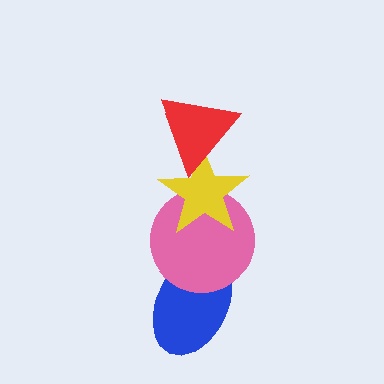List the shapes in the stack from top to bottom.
From top to bottom: the red triangle, the yellow star, the pink circle, the blue ellipse.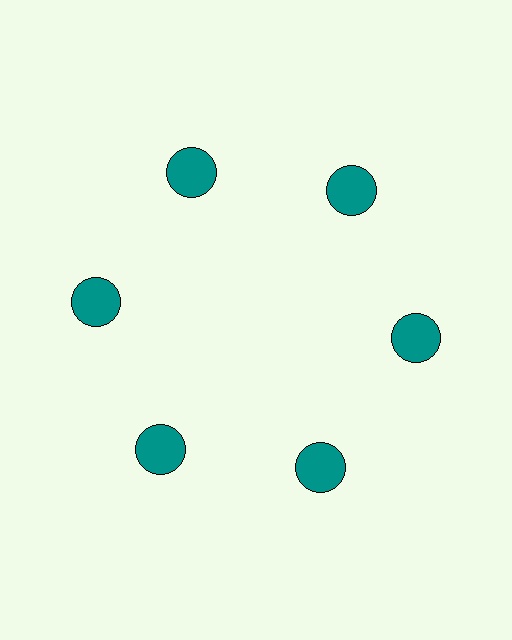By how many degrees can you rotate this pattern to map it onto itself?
The pattern maps onto itself every 60 degrees of rotation.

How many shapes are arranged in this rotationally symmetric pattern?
There are 6 shapes, arranged in 6 groups of 1.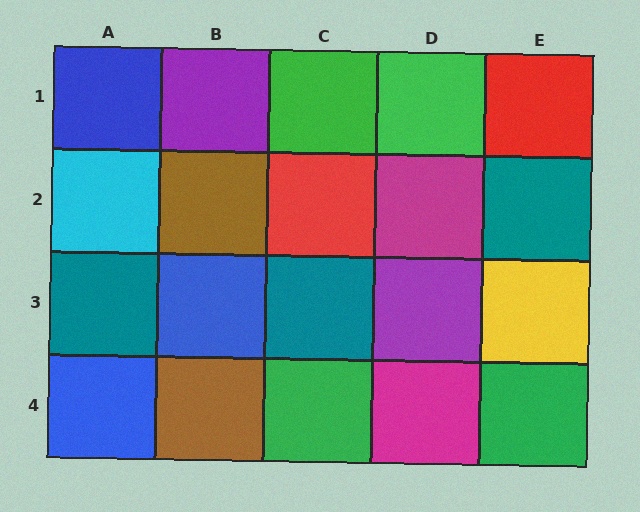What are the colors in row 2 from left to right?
Cyan, brown, red, magenta, teal.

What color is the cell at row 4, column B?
Brown.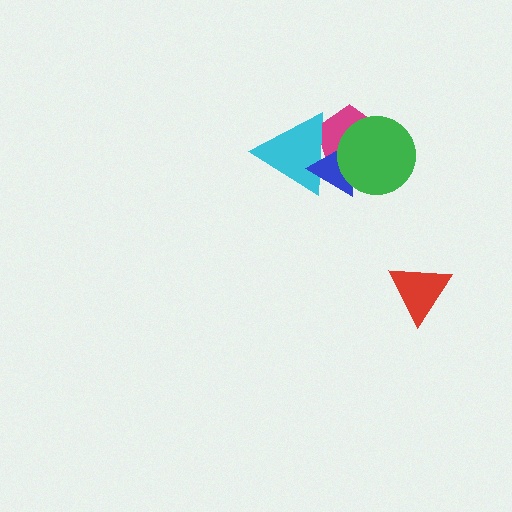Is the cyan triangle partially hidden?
Yes, it is partially covered by another shape.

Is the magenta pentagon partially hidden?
Yes, it is partially covered by another shape.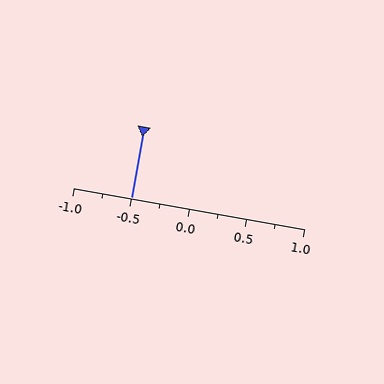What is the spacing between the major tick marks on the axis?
The major ticks are spaced 0.5 apart.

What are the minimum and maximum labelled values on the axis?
The axis runs from -1.0 to 1.0.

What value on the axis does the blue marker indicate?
The marker indicates approximately -0.5.